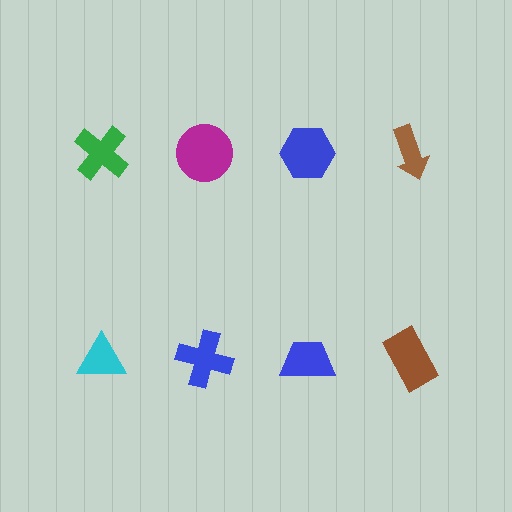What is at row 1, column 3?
A blue hexagon.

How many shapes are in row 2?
4 shapes.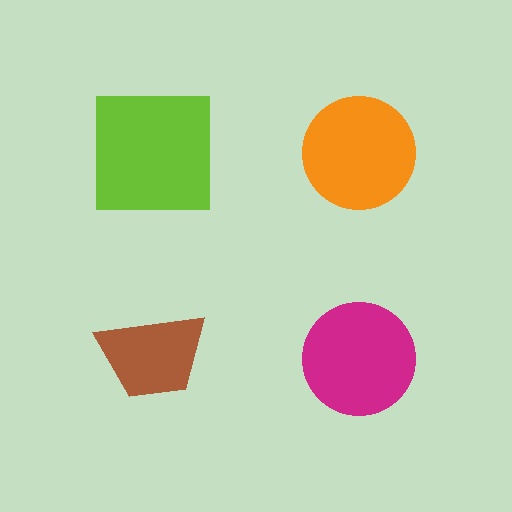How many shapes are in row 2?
2 shapes.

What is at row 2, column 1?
A brown trapezoid.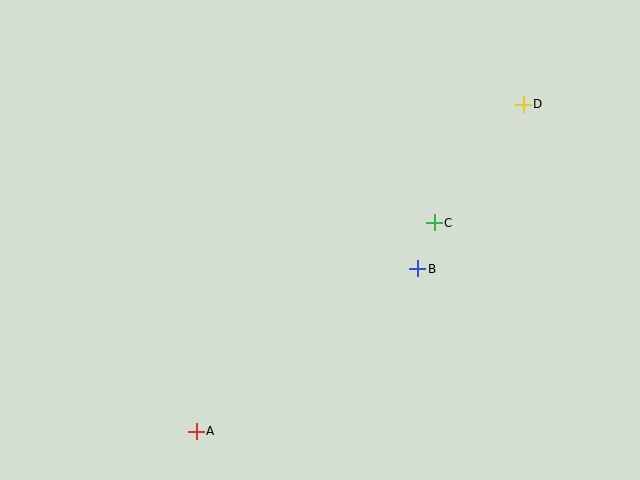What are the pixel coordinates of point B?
Point B is at (418, 269).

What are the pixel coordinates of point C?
Point C is at (434, 223).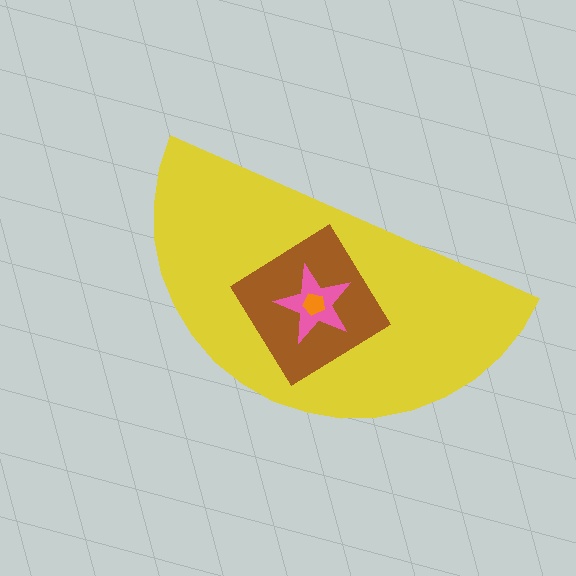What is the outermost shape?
The yellow semicircle.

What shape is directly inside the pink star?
The orange pentagon.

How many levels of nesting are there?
4.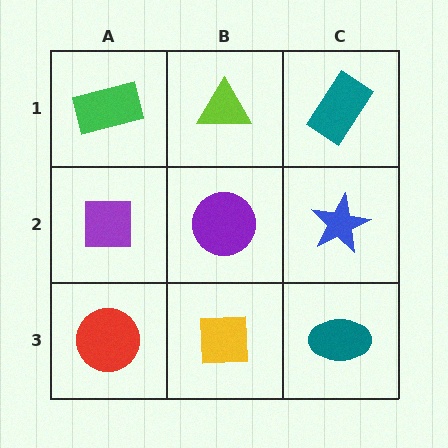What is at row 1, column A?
A green rectangle.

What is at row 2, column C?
A blue star.